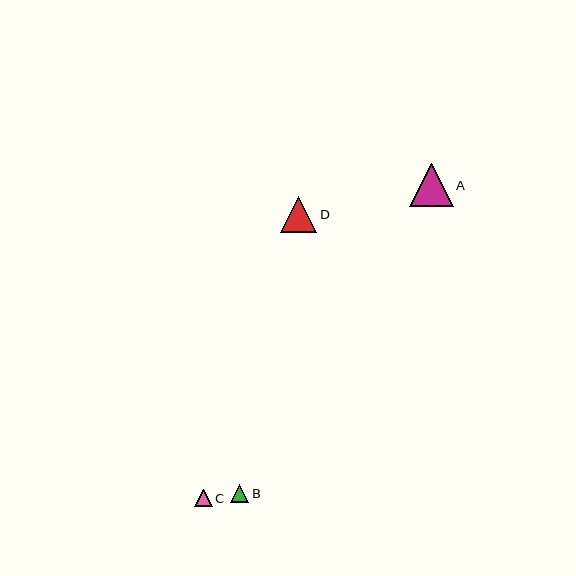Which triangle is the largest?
Triangle A is the largest with a size of approximately 44 pixels.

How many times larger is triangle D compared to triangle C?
Triangle D is approximately 2.1 times the size of triangle C.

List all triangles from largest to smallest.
From largest to smallest: A, D, B, C.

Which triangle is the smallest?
Triangle C is the smallest with a size of approximately 17 pixels.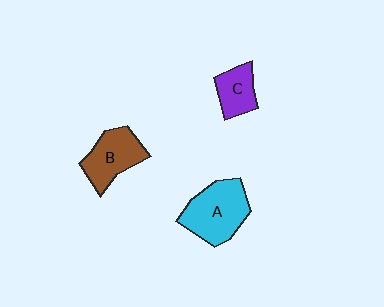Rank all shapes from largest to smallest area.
From largest to smallest: A (cyan), B (brown), C (purple).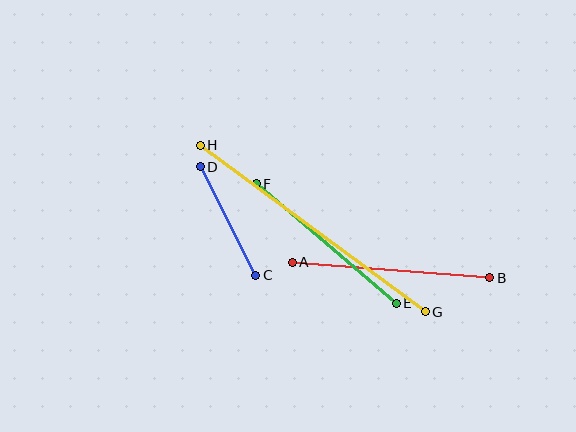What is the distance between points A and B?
The distance is approximately 198 pixels.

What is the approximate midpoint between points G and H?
The midpoint is at approximately (313, 229) pixels.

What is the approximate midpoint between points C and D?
The midpoint is at approximately (228, 221) pixels.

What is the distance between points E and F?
The distance is approximately 184 pixels.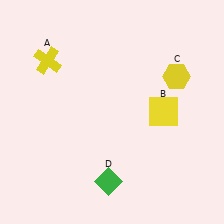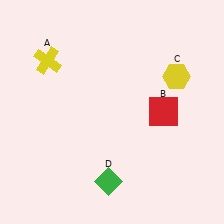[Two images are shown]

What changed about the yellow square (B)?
In Image 1, B is yellow. In Image 2, it changed to red.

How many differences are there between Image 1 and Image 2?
There is 1 difference between the two images.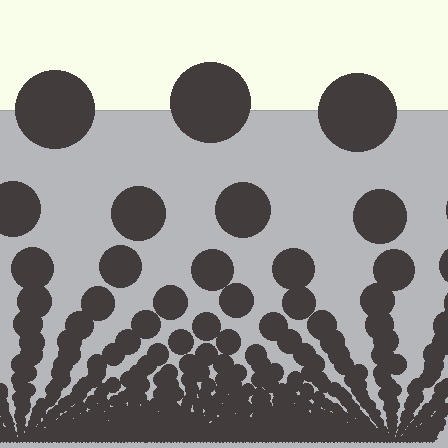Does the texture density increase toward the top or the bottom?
Density increases toward the bottom.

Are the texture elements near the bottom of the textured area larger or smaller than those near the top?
Smaller. The gradient is inverted — elements near the bottom are smaller and denser.